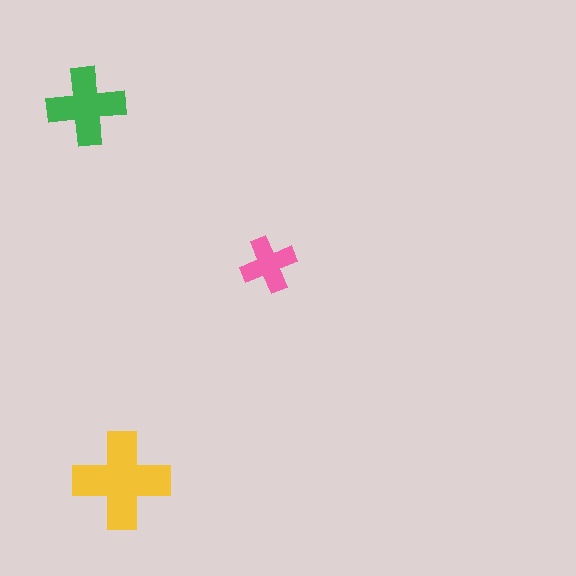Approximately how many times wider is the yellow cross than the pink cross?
About 1.5 times wider.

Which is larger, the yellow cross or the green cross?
The yellow one.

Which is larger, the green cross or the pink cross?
The green one.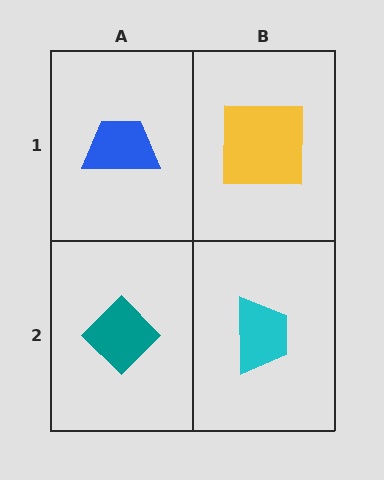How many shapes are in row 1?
2 shapes.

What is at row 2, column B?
A cyan trapezoid.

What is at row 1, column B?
A yellow square.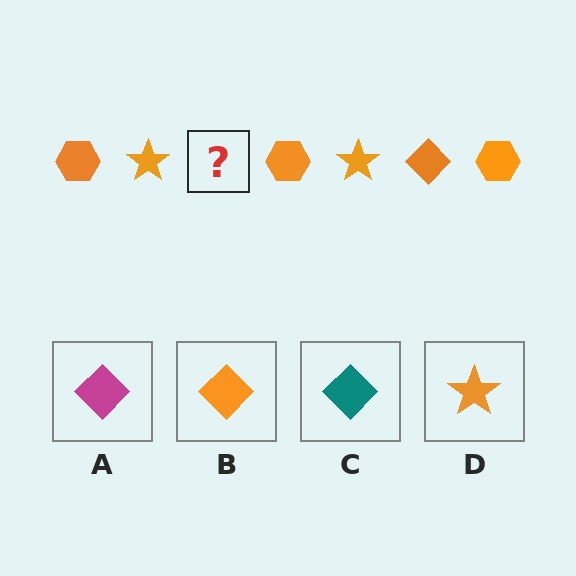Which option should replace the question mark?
Option B.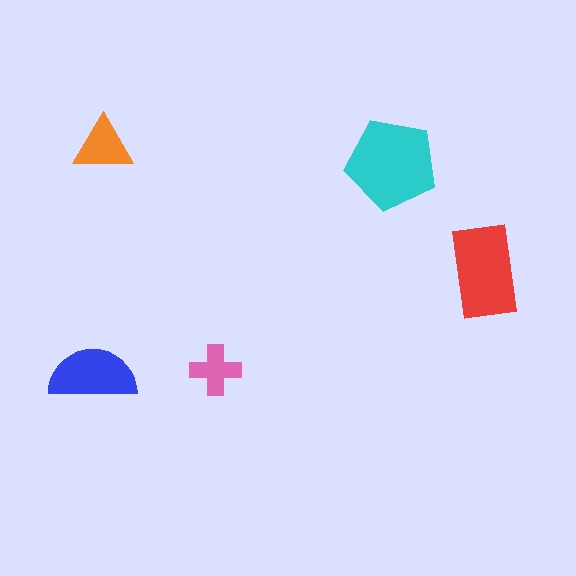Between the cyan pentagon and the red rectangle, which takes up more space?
The cyan pentagon.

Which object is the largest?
The cyan pentagon.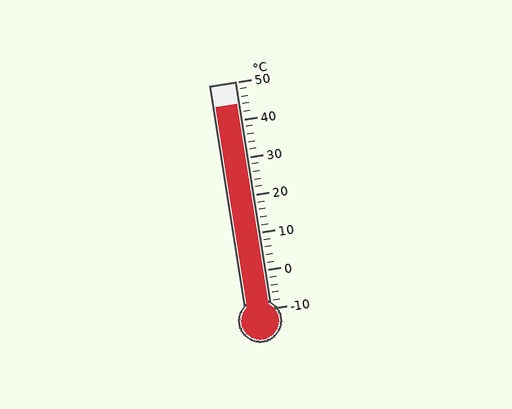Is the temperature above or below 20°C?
The temperature is above 20°C.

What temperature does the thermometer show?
The thermometer shows approximately 44°C.